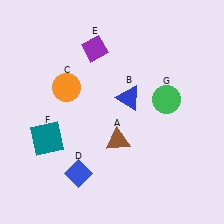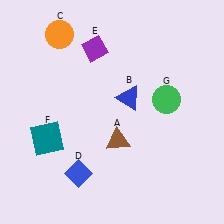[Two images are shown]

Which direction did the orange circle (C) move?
The orange circle (C) moved up.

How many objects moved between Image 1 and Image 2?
1 object moved between the two images.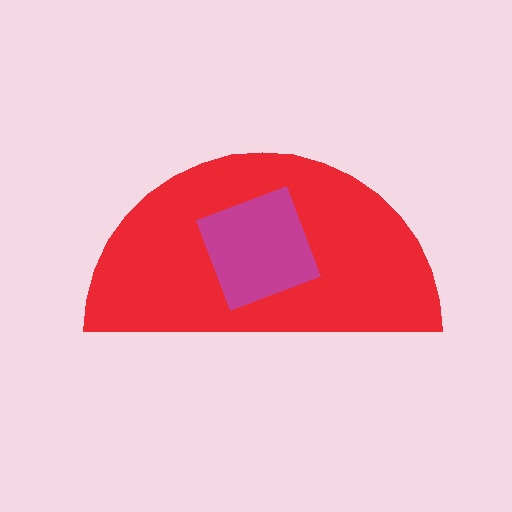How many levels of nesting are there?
2.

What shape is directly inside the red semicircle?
The magenta square.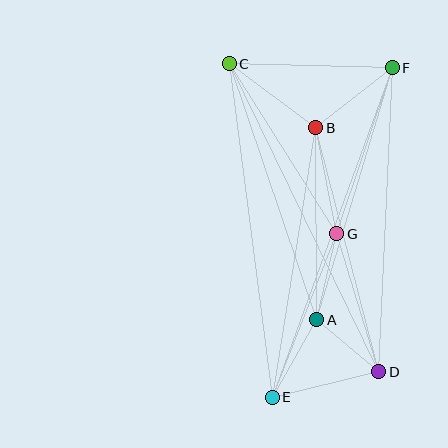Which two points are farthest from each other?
Points E and F are farthest from each other.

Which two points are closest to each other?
Points A and D are closest to each other.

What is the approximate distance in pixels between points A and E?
The distance between A and E is approximately 89 pixels.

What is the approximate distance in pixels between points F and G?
The distance between F and G is approximately 175 pixels.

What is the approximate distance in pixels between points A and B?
The distance between A and B is approximately 192 pixels.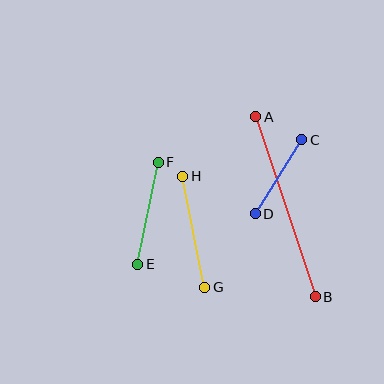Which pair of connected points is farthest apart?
Points A and B are farthest apart.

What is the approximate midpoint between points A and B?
The midpoint is at approximately (286, 207) pixels.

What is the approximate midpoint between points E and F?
The midpoint is at approximately (148, 213) pixels.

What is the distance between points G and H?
The distance is approximately 113 pixels.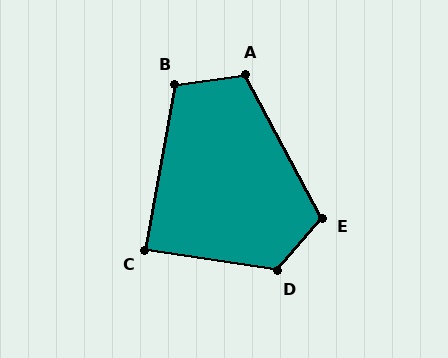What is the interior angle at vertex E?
Approximately 111 degrees (obtuse).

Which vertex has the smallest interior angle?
C, at approximately 89 degrees.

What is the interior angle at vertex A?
Approximately 110 degrees (obtuse).